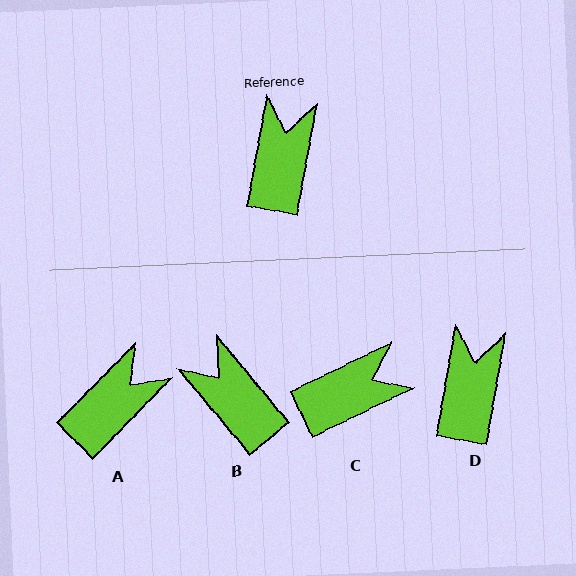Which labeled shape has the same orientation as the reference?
D.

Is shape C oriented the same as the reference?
No, it is off by about 54 degrees.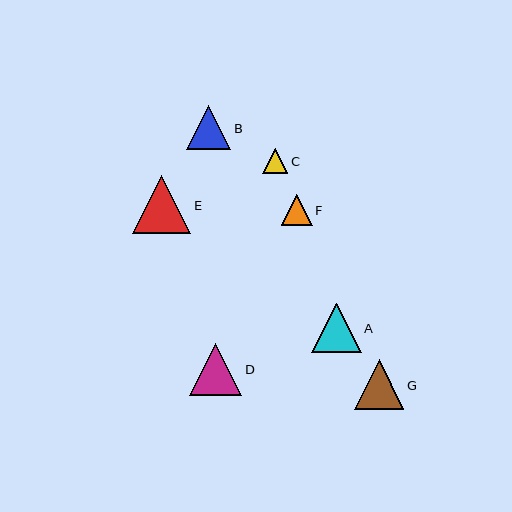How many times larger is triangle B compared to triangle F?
Triangle B is approximately 1.4 times the size of triangle F.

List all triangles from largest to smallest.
From largest to smallest: E, D, G, A, B, F, C.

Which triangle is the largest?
Triangle E is the largest with a size of approximately 58 pixels.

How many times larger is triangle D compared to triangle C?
Triangle D is approximately 2.1 times the size of triangle C.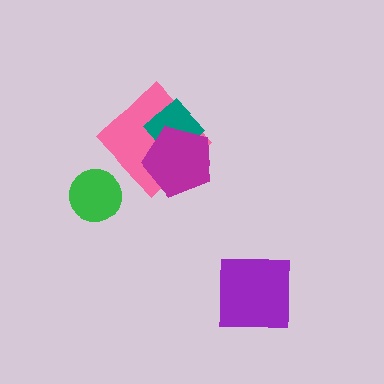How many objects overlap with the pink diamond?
2 objects overlap with the pink diamond.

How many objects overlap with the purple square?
0 objects overlap with the purple square.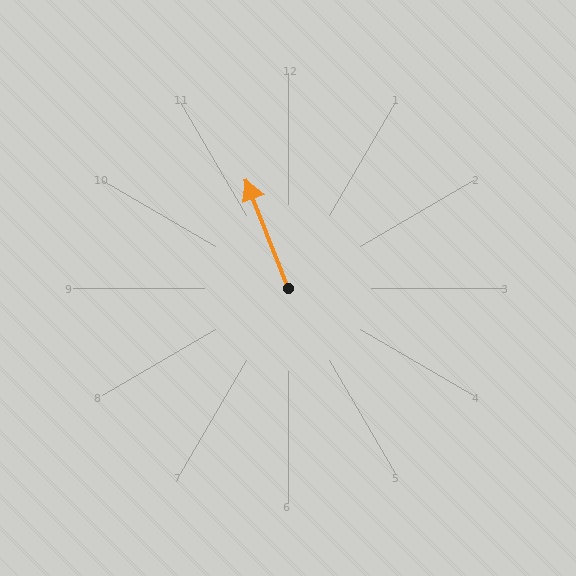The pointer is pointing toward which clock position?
Roughly 11 o'clock.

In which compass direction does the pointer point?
North.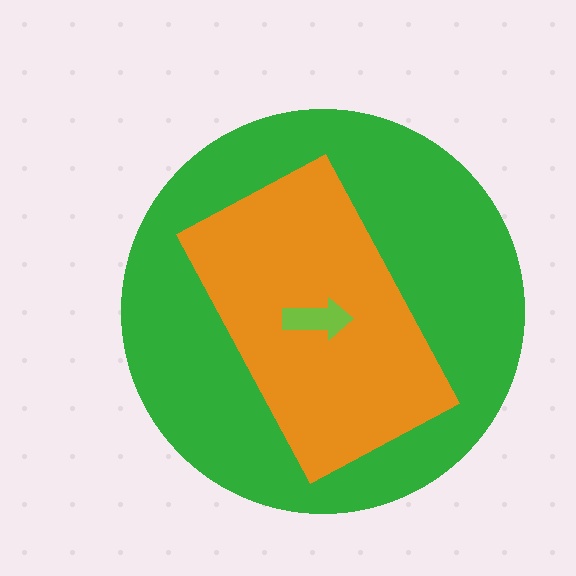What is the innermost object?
The lime arrow.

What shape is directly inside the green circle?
The orange rectangle.